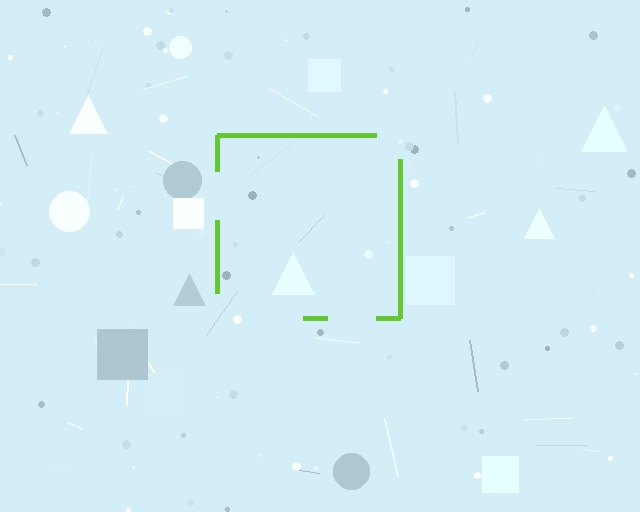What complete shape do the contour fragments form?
The contour fragments form a square.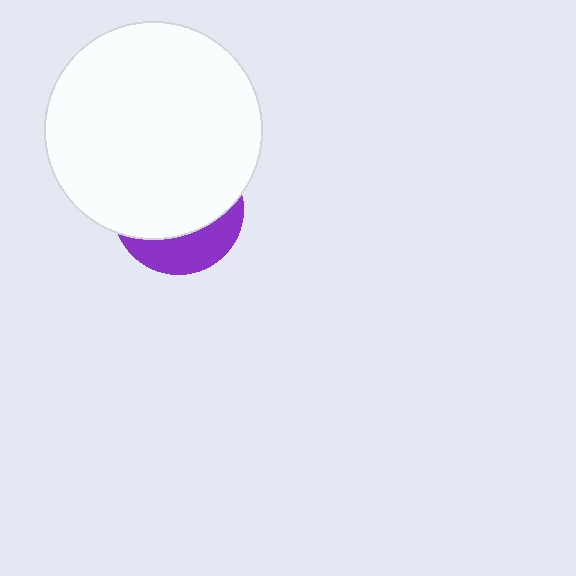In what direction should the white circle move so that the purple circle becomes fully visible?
The white circle should move up. That is the shortest direction to clear the overlap and leave the purple circle fully visible.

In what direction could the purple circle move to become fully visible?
The purple circle could move down. That would shift it out from behind the white circle entirely.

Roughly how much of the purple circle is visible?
A small part of it is visible (roughly 31%).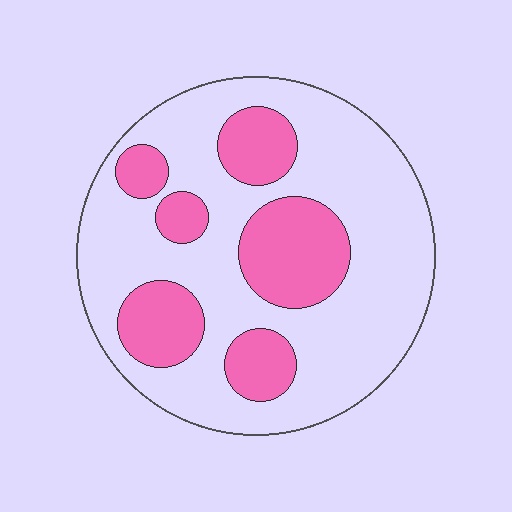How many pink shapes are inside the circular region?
6.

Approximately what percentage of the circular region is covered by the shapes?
Approximately 30%.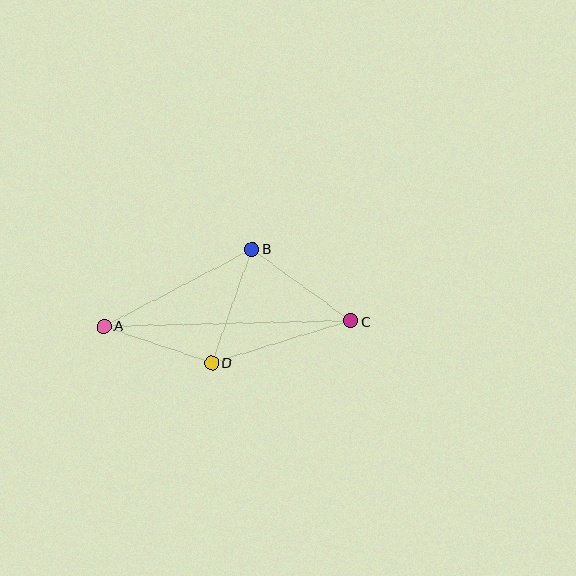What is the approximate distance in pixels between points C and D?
The distance between C and D is approximately 145 pixels.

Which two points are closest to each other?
Points A and D are closest to each other.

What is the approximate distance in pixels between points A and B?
The distance between A and B is approximately 167 pixels.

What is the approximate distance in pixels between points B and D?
The distance between B and D is approximately 121 pixels.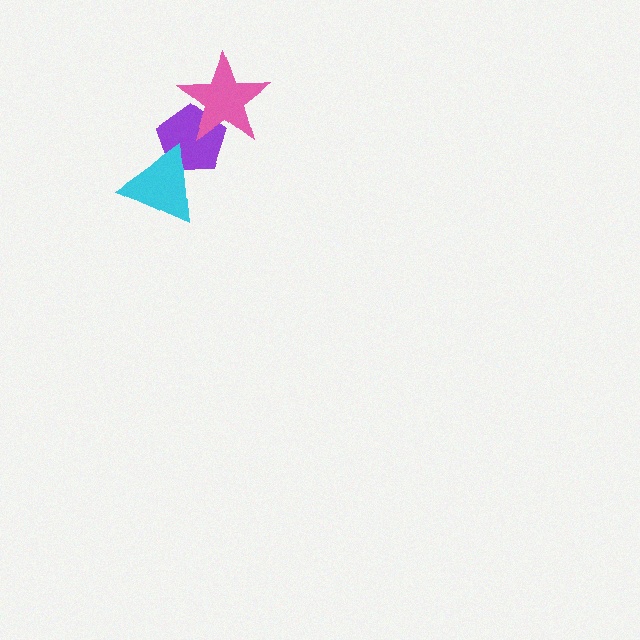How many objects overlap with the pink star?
1 object overlaps with the pink star.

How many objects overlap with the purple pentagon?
2 objects overlap with the purple pentagon.